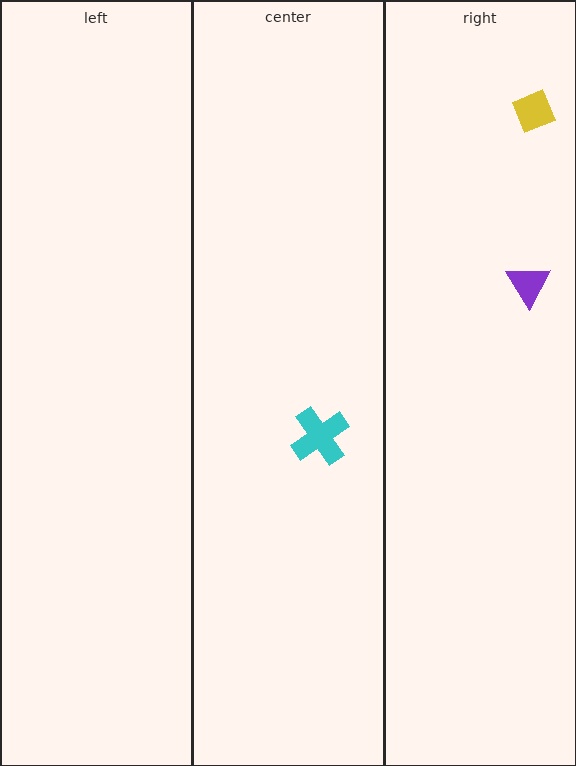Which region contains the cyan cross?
The center region.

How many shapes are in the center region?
1.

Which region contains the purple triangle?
The right region.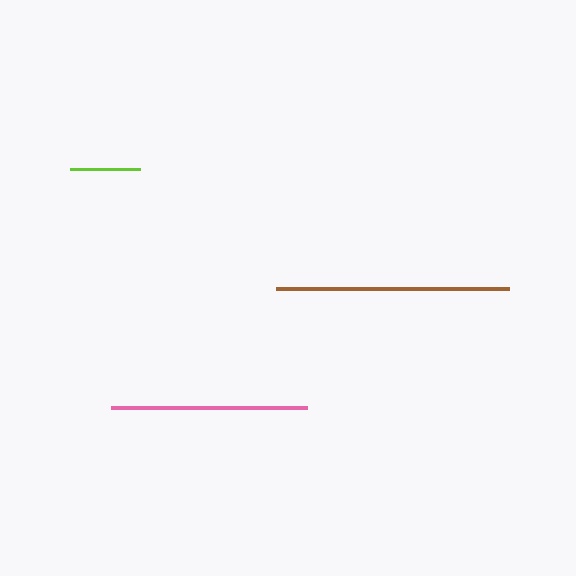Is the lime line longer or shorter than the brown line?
The brown line is longer than the lime line.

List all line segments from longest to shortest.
From longest to shortest: brown, pink, lime.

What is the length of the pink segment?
The pink segment is approximately 196 pixels long.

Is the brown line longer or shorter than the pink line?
The brown line is longer than the pink line.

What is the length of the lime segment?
The lime segment is approximately 69 pixels long.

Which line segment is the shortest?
The lime line is the shortest at approximately 69 pixels.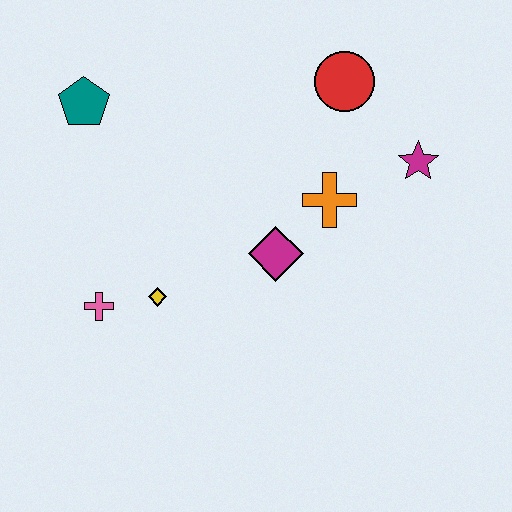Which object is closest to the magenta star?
The orange cross is closest to the magenta star.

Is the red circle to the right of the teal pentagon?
Yes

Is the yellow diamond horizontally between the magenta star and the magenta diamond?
No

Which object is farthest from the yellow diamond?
The magenta star is farthest from the yellow diamond.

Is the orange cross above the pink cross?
Yes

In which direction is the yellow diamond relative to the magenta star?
The yellow diamond is to the left of the magenta star.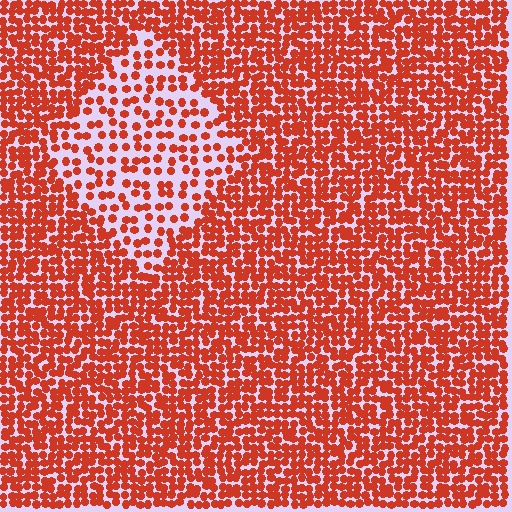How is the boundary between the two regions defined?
The boundary is defined by a change in element density (approximately 2.2x ratio). All elements are the same color, size, and shape.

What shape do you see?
I see a diamond.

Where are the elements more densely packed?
The elements are more densely packed outside the diamond boundary.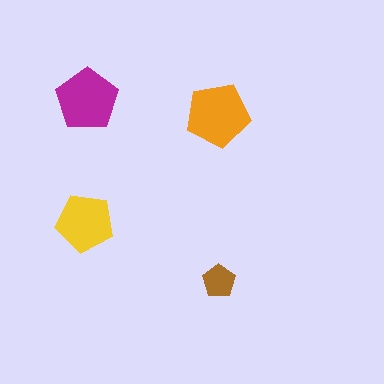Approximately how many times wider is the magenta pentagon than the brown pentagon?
About 2 times wider.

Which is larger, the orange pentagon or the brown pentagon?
The orange one.